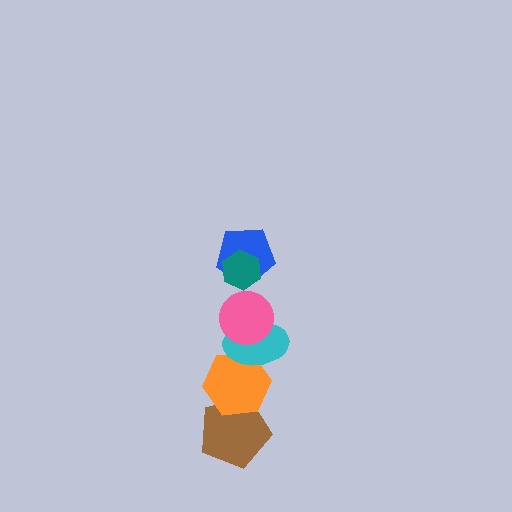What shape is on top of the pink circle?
The blue pentagon is on top of the pink circle.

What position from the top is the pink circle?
The pink circle is 3rd from the top.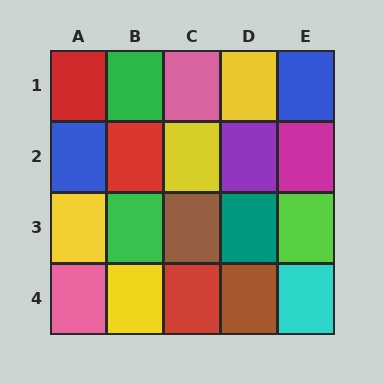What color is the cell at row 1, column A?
Red.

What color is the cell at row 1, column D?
Yellow.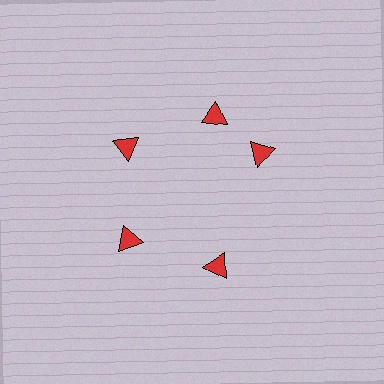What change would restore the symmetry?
The symmetry would be restored by rotating it back into even spacing with its neighbors so that all 5 triangles sit at equal angles and equal distance from the center.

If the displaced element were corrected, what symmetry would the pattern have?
It would have 5-fold rotational symmetry — the pattern would map onto itself every 72 degrees.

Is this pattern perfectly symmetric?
No. The 5 red triangles are arranged in a ring, but one element near the 3 o'clock position is rotated out of alignment along the ring, breaking the 5-fold rotational symmetry.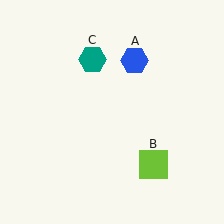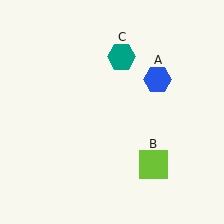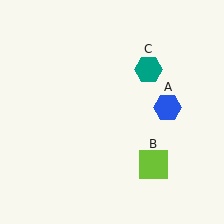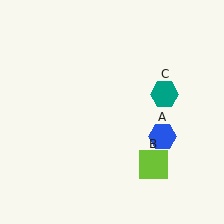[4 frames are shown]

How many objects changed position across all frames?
2 objects changed position: blue hexagon (object A), teal hexagon (object C).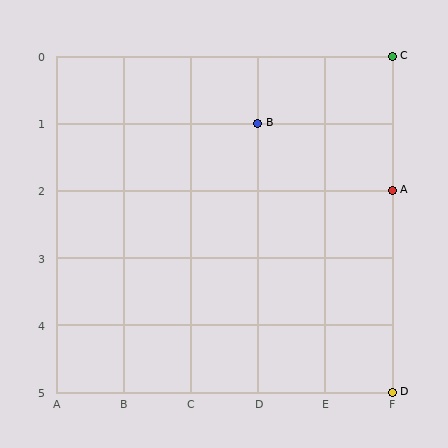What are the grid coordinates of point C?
Point C is at grid coordinates (F, 0).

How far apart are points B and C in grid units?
Points B and C are 2 columns and 1 row apart (about 2.2 grid units diagonally).